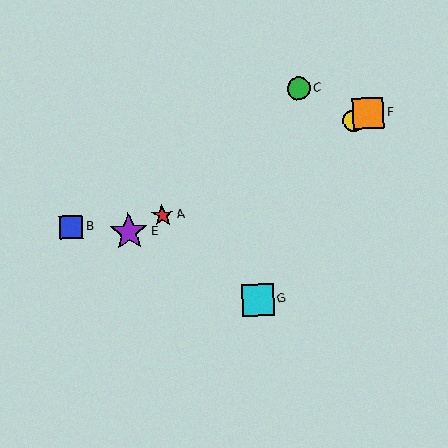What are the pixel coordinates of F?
Object F is at (368, 113).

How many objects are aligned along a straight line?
4 objects (A, D, E, F) are aligned along a straight line.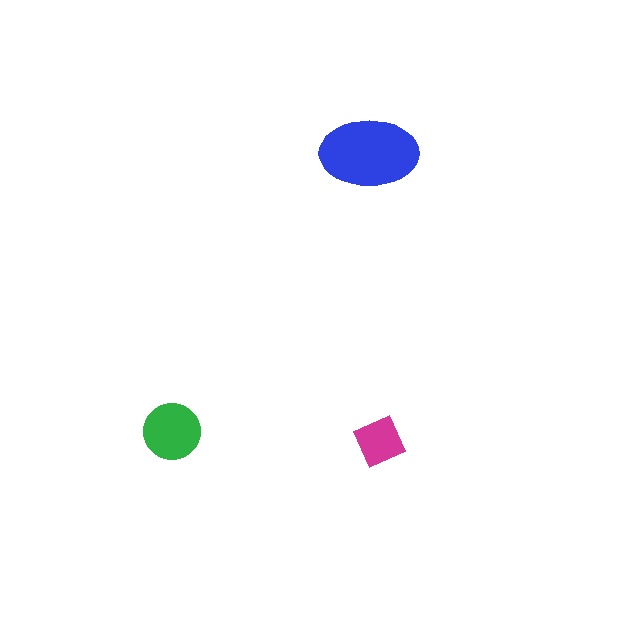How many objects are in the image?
There are 3 objects in the image.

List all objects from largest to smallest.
The blue ellipse, the green circle, the magenta diamond.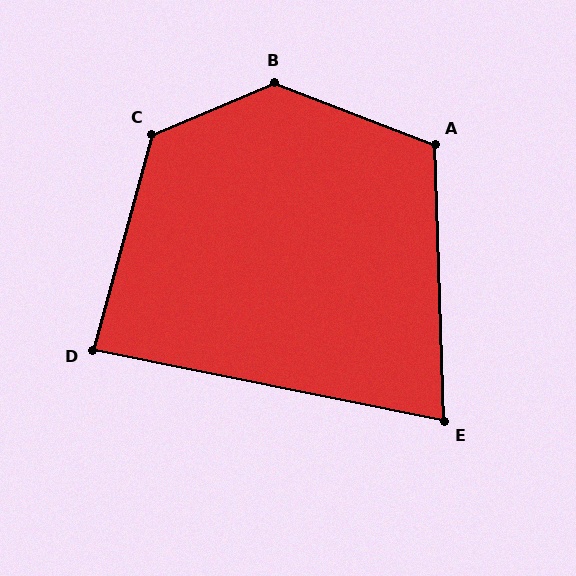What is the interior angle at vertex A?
Approximately 113 degrees (obtuse).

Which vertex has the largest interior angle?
B, at approximately 136 degrees.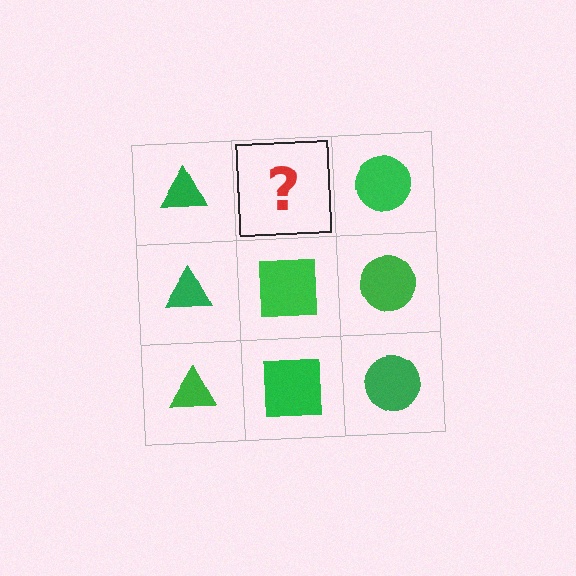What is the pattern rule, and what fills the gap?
The rule is that each column has a consistent shape. The gap should be filled with a green square.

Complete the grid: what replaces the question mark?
The question mark should be replaced with a green square.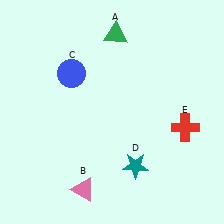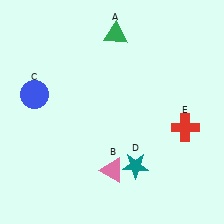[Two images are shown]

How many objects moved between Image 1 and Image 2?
2 objects moved between the two images.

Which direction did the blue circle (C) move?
The blue circle (C) moved left.